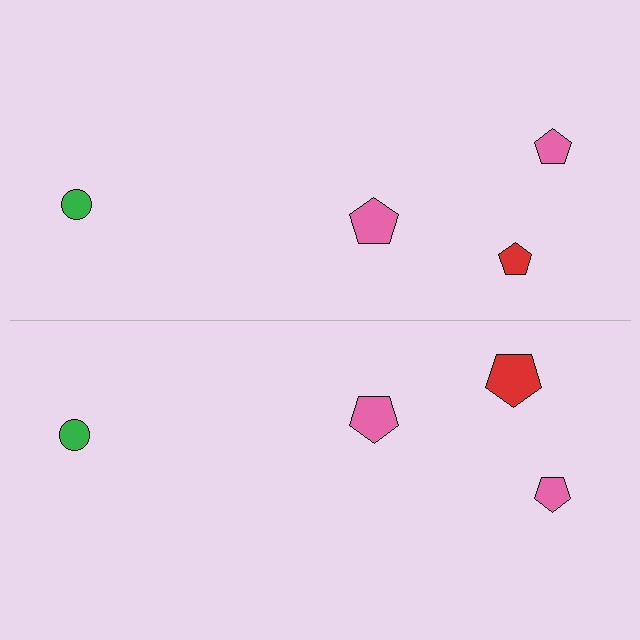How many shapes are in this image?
There are 8 shapes in this image.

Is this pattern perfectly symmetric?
No, the pattern is not perfectly symmetric. The red pentagon on the bottom side has a different size than its mirror counterpart.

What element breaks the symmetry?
The red pentagon on the bottom side has a different size than its mirror counterpart.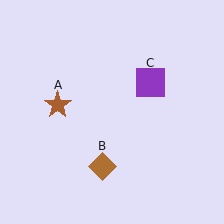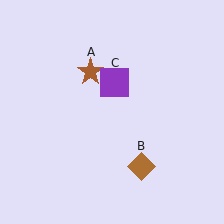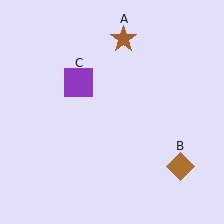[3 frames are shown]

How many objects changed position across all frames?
3 objects changed position: brown star (object A), brown diamond (object B), purple square (object C).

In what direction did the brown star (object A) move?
The brown star (object A) moved up and to the right.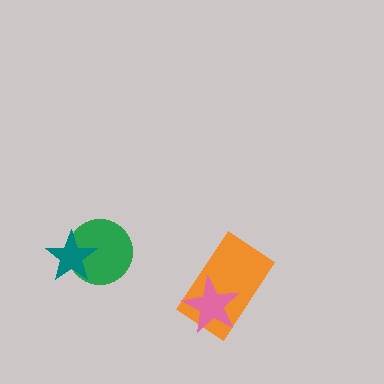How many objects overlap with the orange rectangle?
1 object overlaps with the orange rectangle.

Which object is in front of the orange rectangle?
The pink star is in front of the orange rectangle.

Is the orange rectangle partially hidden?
Yes, it is partially covered by another shape.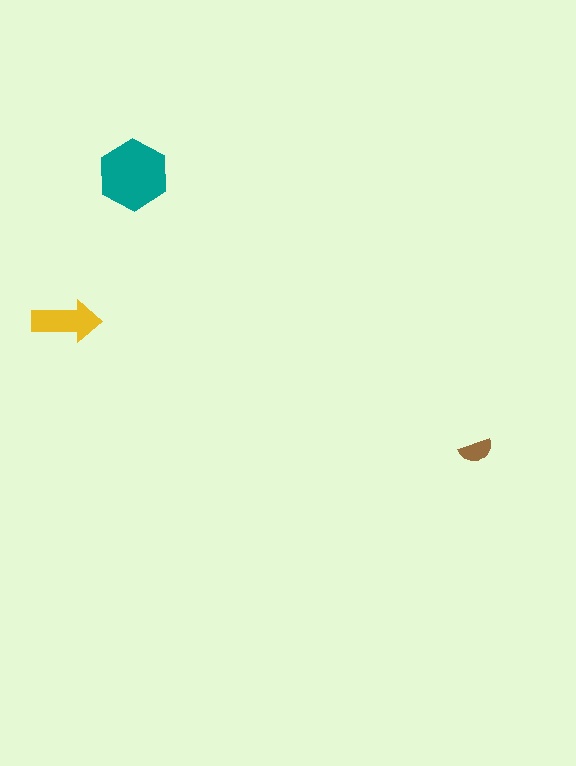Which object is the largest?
The teal hexagon.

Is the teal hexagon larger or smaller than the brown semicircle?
Larger.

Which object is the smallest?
The brown semicircle.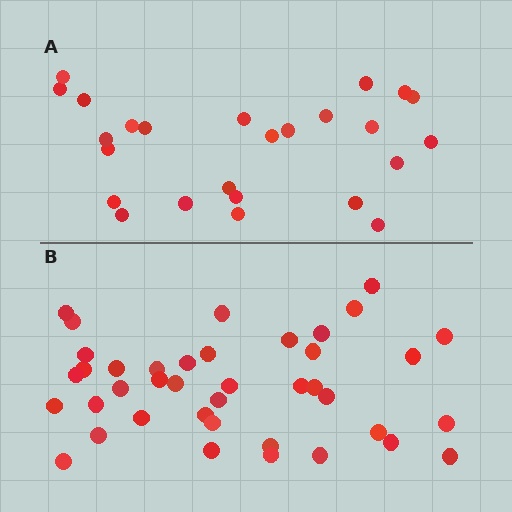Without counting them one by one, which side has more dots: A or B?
Region B (the bottom region) has more dots.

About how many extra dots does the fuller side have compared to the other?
Region B has approximately 15 more dots than region A.